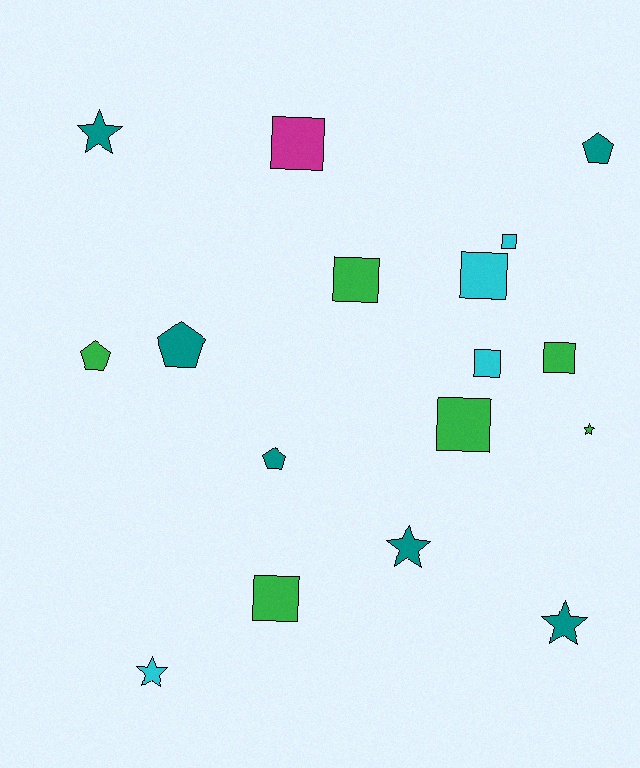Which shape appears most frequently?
Square, with 8 objects.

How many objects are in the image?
There are 17 objects.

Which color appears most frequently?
Teal, with 6 objects.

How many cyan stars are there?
There is 1 cyan star.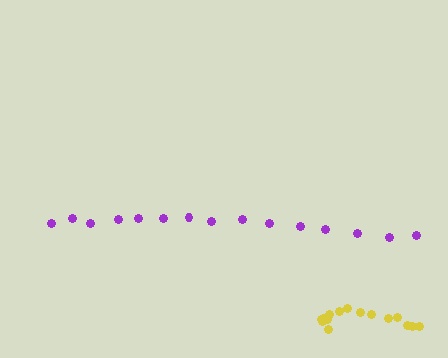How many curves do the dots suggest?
There are 2 distinct paths.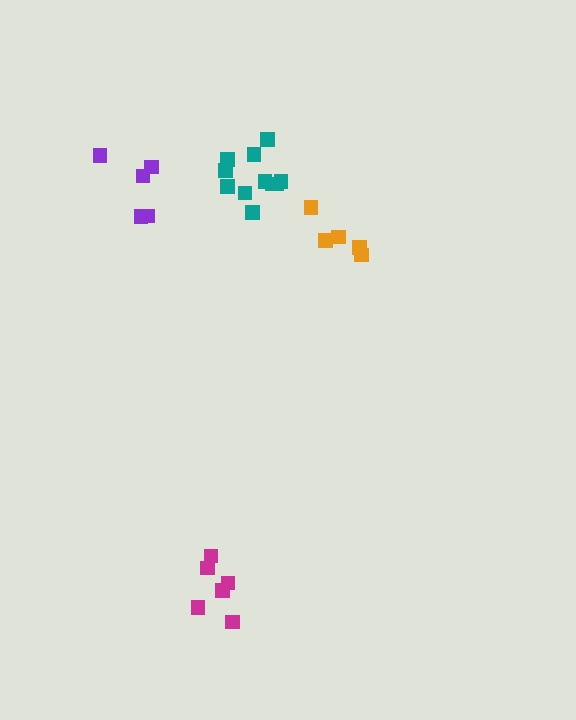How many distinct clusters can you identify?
There are 4 distinct clusters.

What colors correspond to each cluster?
The clusters are colored: orange, magenta, teal, purple.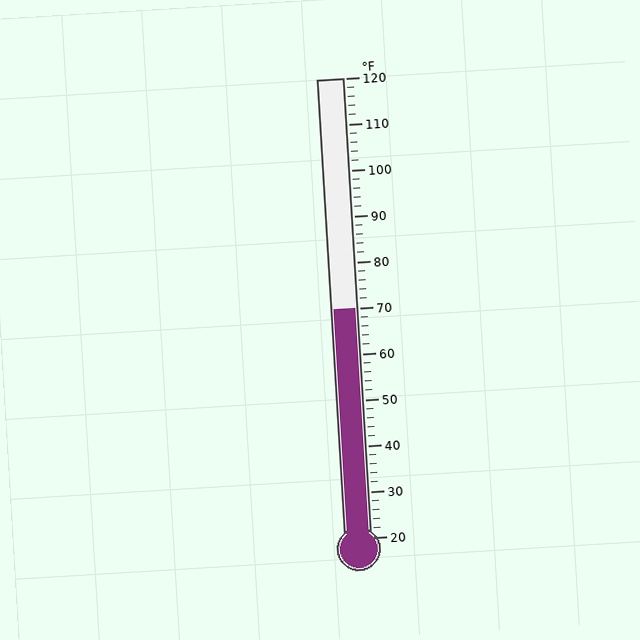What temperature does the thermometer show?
The thermometer shows approximately 70°F.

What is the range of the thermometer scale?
The thermometer scale ranges from 20°F to 120°F.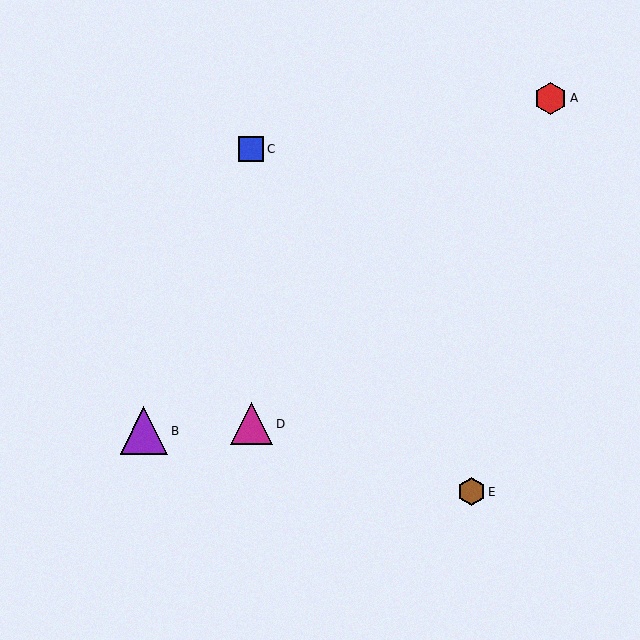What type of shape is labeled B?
Shape B is a purple triangle.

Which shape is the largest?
The purple triangle (labeled B) is the largest.